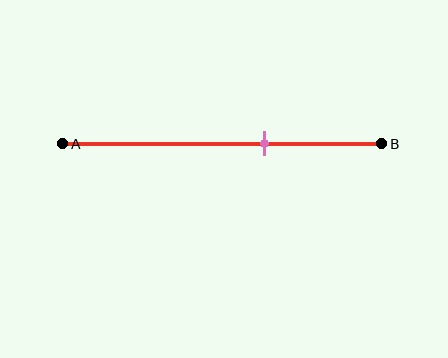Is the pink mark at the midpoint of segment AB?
No, the mark is at about 65% from A, not at the 50% midpoint.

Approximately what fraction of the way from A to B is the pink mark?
The pink mark is approximately 65% of the way from A to B.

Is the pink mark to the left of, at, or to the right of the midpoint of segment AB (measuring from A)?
The pink mark is to the right of the midpoint of segment AB.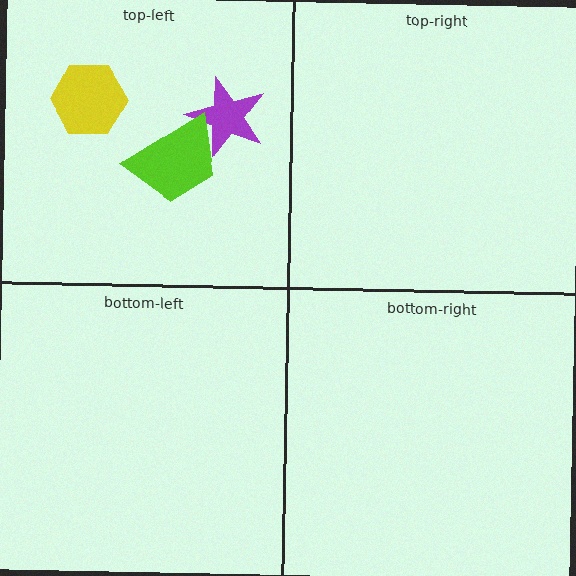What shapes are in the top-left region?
The purple star, the lime trapezoid, the yellow hexagon.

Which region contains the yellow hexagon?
The top-left region.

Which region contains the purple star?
The top-left region.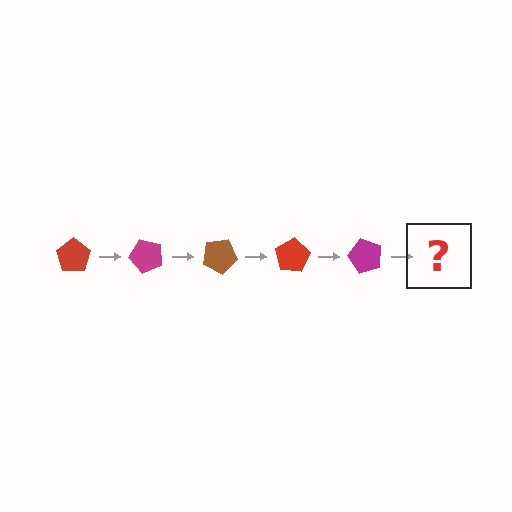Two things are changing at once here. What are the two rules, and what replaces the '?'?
The two rules are that it rotates 50 degrees each step and the color cycles through red, magenta, and brown. The '?' should be a brown pentagon, rotated 250 degrees from the start.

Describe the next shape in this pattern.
It should be a brown pentagon, rotated 250 degrees from the start.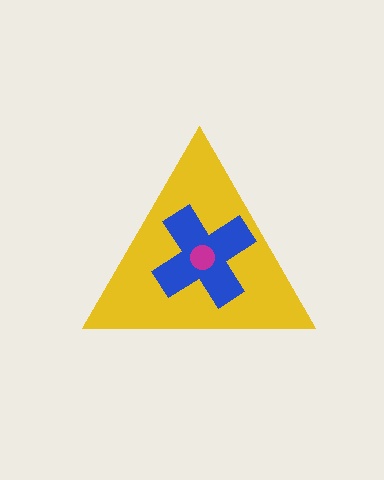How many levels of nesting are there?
3.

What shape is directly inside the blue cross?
The magenta circle.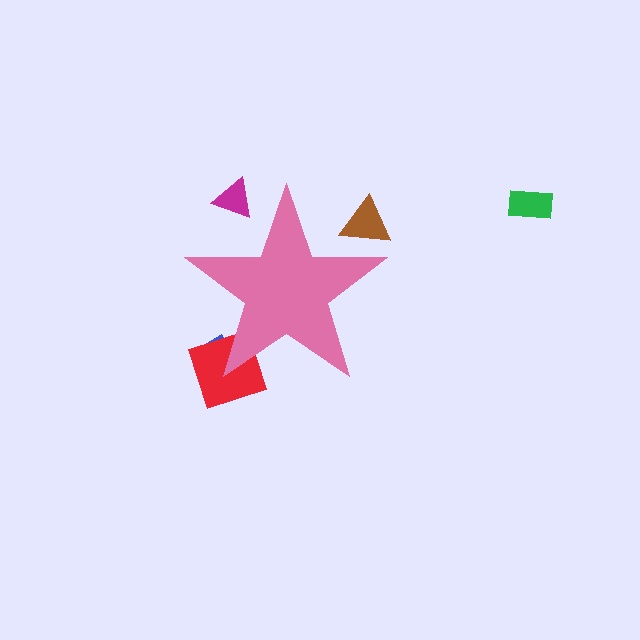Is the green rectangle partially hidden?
No, the green rectangle is fully visible.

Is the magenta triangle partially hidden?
Yes, the magenta triangle is partially hidden behind the pink star.